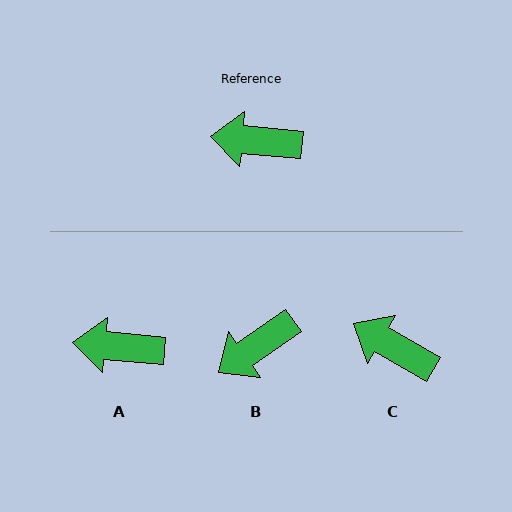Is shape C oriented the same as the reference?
No, it is off by about 25 degrees.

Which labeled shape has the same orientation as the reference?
A.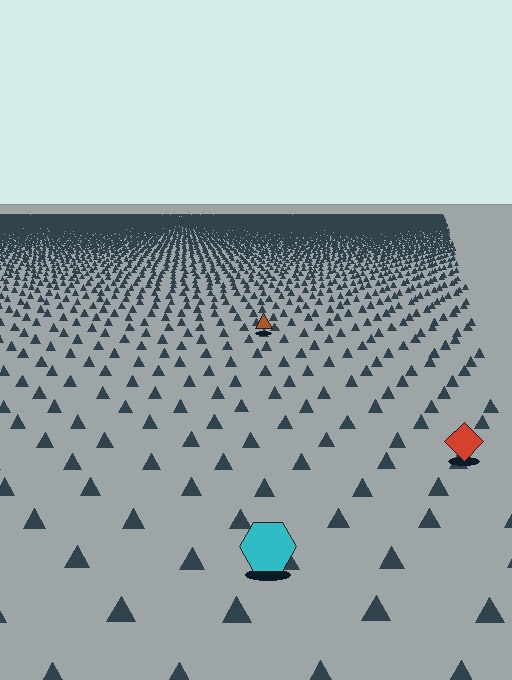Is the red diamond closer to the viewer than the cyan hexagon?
No. The cyan hexagon is closer — you can tell from the texture gradient: the ground texture is coarser near it.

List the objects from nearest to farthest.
From nearest to farthest: the cyan hexagon, the red diamond, the brown triangle.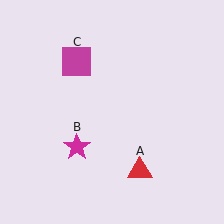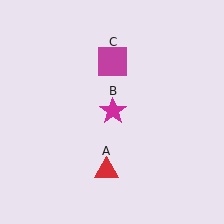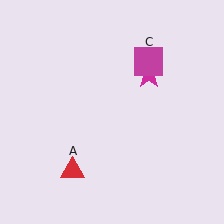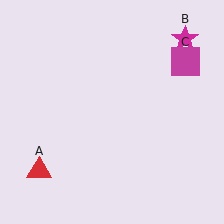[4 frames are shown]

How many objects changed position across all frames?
3 objects changed position: red triangle (object A), magenta star (object B), magenta square (object C).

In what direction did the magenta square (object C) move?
The magenta square (object C) moved right.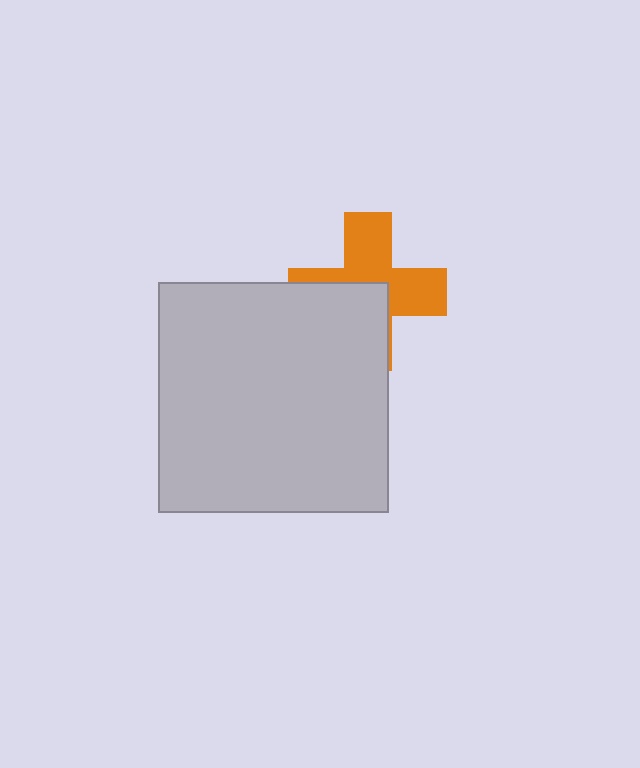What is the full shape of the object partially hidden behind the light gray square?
The partially hidden object is an orange cross.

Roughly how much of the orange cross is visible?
About half of it is visible (roughly 54%).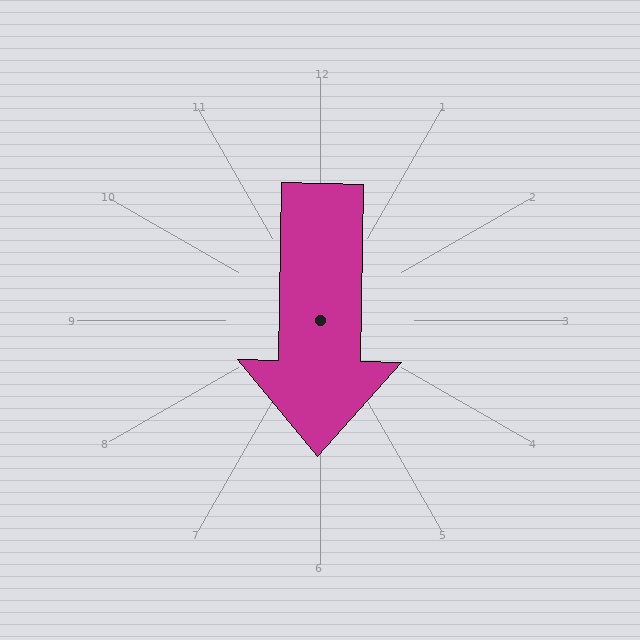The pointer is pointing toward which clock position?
Roughly 6 o'clock.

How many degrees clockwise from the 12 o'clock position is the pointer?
Approximately 181 degrees.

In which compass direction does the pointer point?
South.